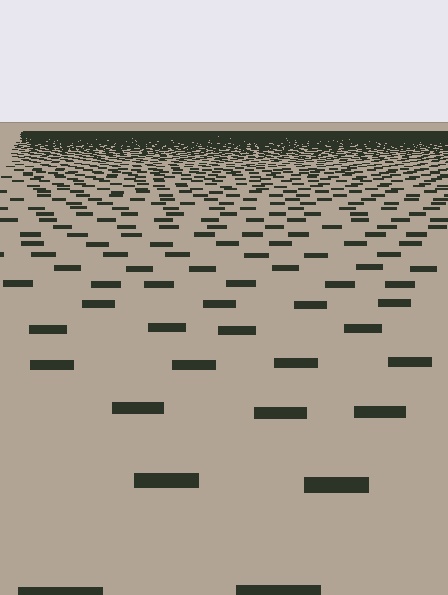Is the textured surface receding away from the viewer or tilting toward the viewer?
The surface is receding away from the viewer. Texture elements get smaller and denser toward the top.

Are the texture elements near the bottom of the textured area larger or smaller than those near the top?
Larger. Near the bottom, elements are closer to the viewer and appear at a bigger on-screen size.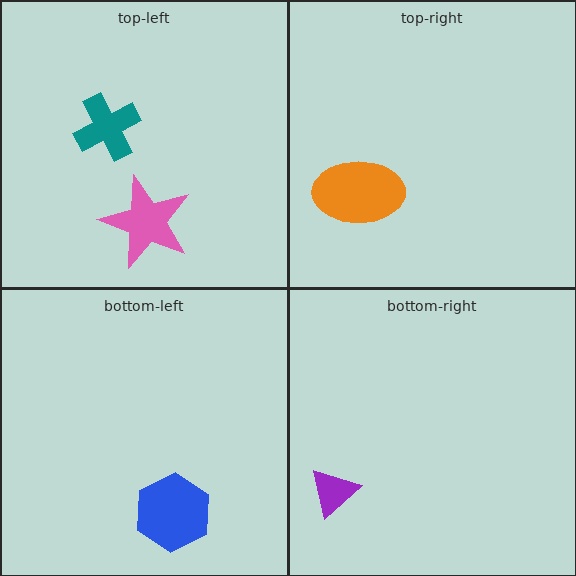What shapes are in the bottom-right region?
The purple triangle.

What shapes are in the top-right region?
The orange ellipse.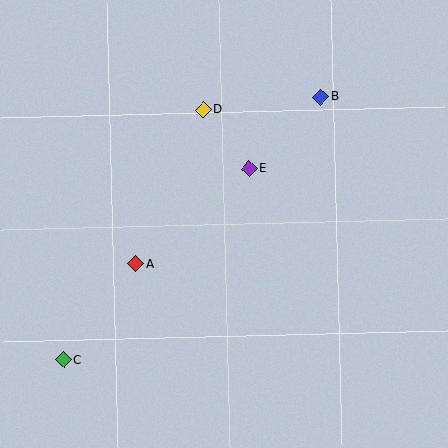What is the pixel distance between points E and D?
The distance between E and D is 74 pixels.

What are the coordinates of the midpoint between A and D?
The midpoint between A and D is at (170, 187).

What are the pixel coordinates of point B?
Point B is at (321, 97).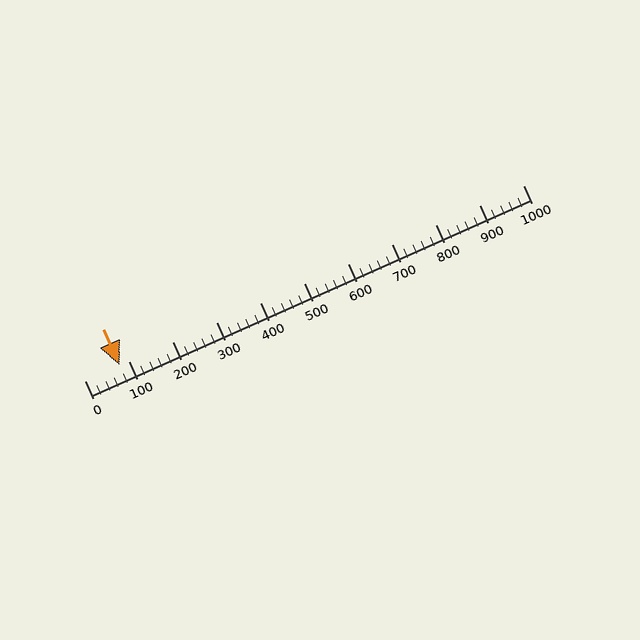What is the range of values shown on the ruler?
The ruler shows values from 0 to 1000.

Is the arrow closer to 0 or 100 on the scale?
The arrow is closer to 100.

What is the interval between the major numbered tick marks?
The major tick marks are spaced 100 units apart.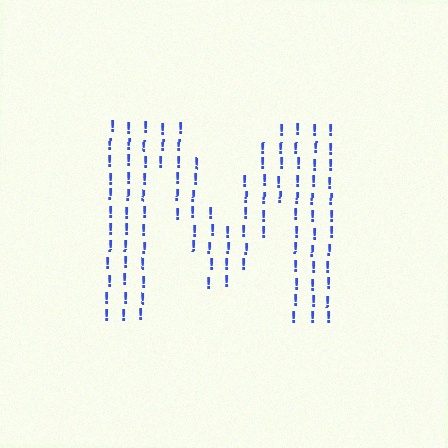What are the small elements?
The small elements are exclamation marks.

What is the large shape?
The large shape is the letter M.